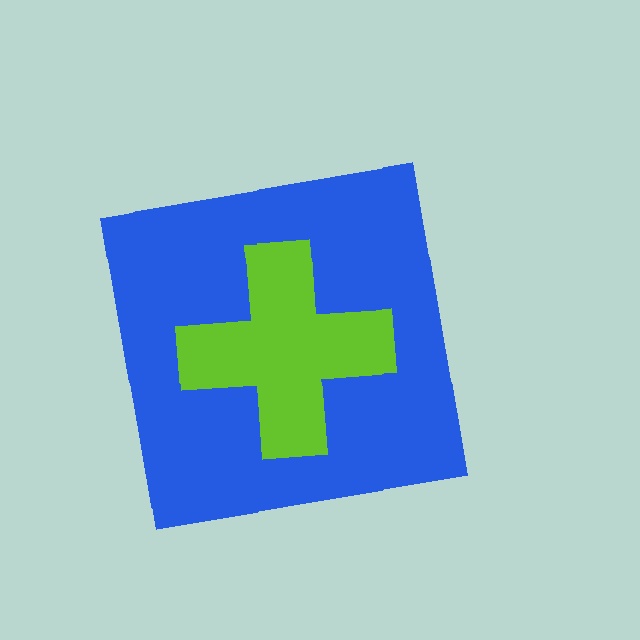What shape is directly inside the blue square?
The lime cross.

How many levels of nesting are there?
2.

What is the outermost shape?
The blue square.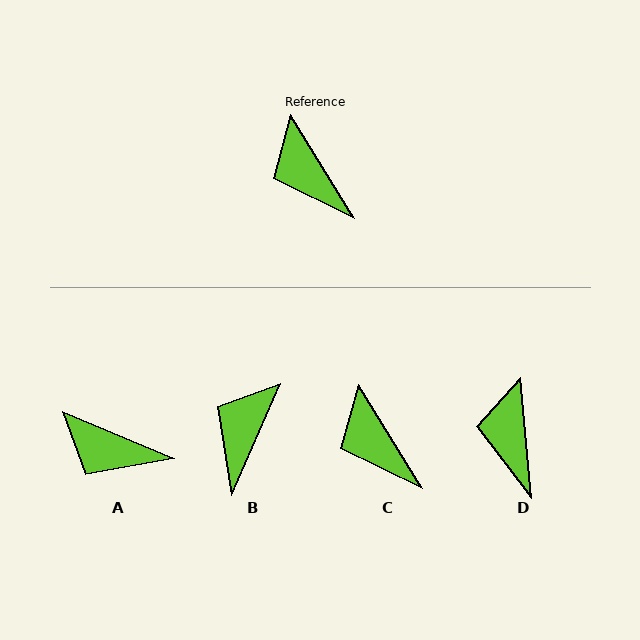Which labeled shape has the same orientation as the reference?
C.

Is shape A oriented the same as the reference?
No, it is off by about 36 degrees.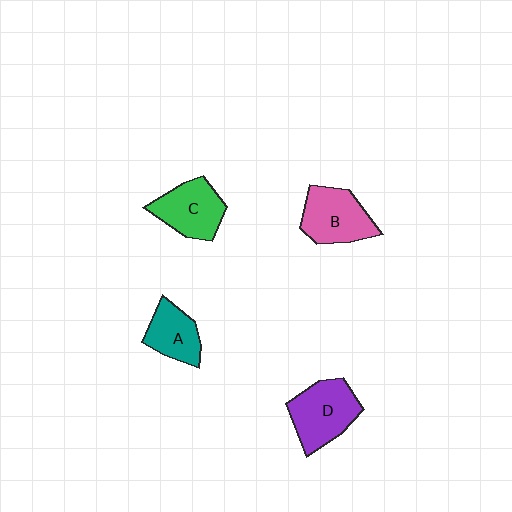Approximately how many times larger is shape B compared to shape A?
Approximately 1.3 times.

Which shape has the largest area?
Shape D (purple).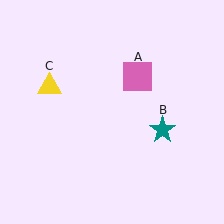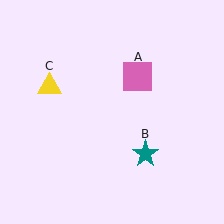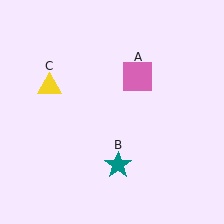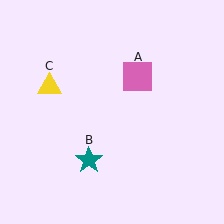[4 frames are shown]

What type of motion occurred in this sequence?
The teal star (object B) rotated clockwise around the center of the scene.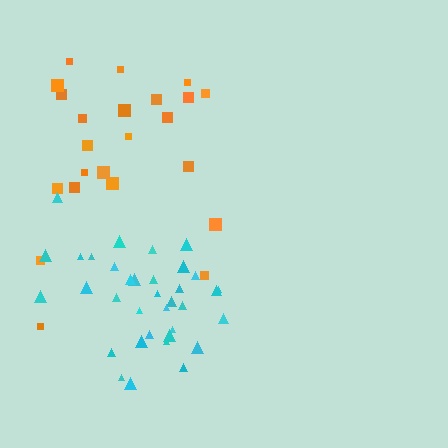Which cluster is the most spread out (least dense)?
Orange.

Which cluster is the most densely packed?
Cyan.